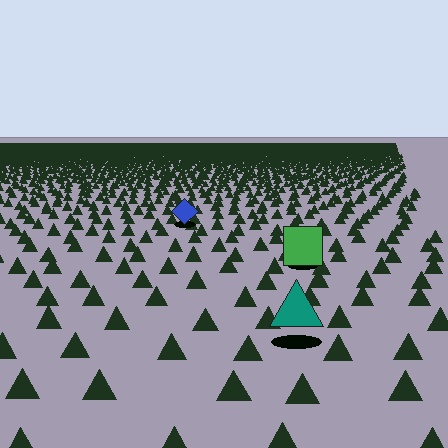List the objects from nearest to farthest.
From nearest to farthest: the teal triangle, the green square, the blue diamond.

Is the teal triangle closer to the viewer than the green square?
Yes. The teal triangle is closer — you can tell from the texture gradient: the ground texture is coarser near it.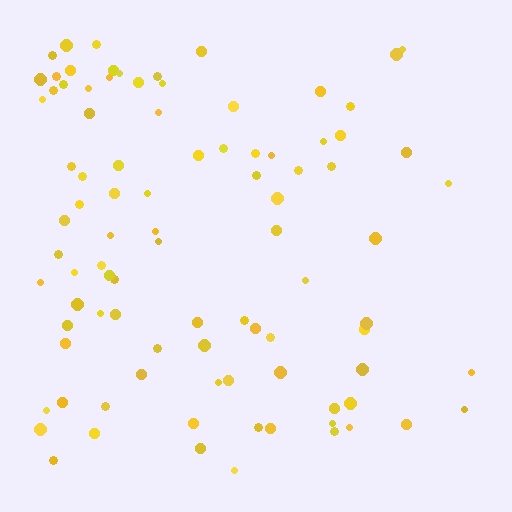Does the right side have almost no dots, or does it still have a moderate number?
Still a moderate number, just noticeably fewer than the left.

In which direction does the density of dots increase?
From right to left, with the left side densest.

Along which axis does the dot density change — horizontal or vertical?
Horizontal.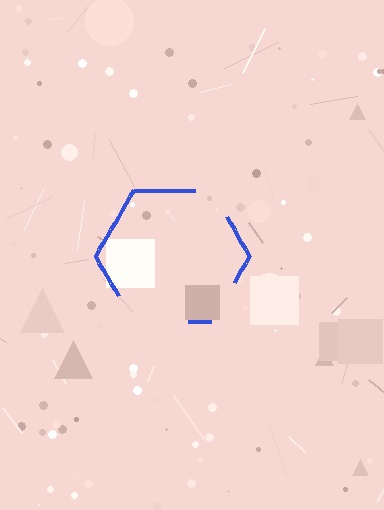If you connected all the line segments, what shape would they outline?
They would outline a hexagon.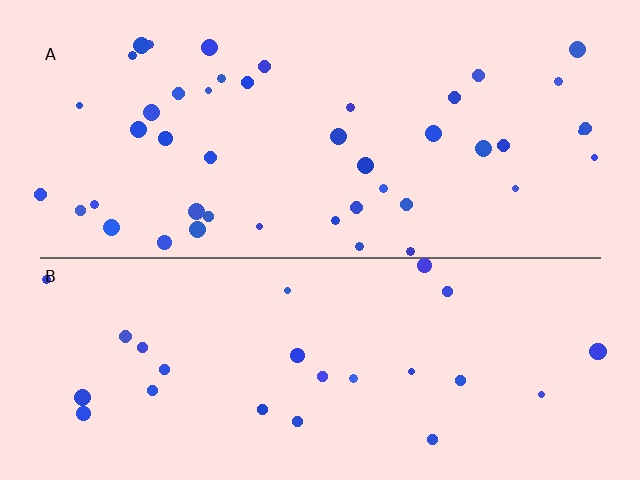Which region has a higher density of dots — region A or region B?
A (the top).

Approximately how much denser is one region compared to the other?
Approximately 1.7× — region A over region B.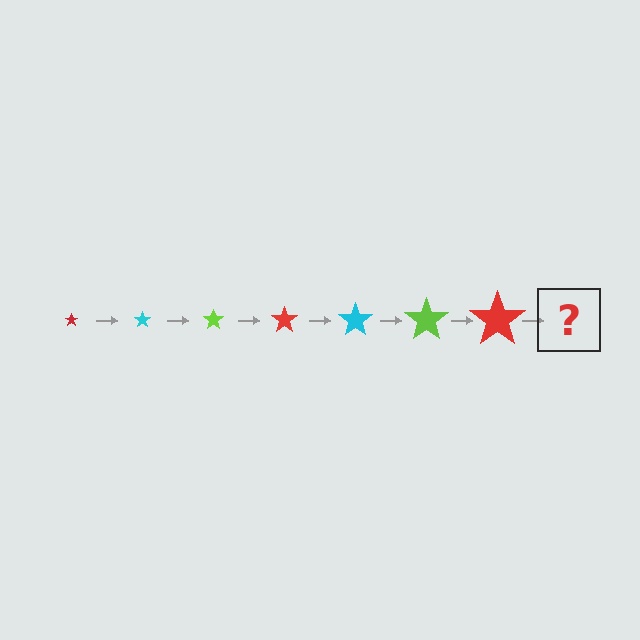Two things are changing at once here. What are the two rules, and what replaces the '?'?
The two rules are that the star grows larger each step and the color cycles through red, cyan, and lime. The '?' should be a cyan star, larger than the previous one.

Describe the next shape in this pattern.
It should be a cyan star, larger than the previous one.